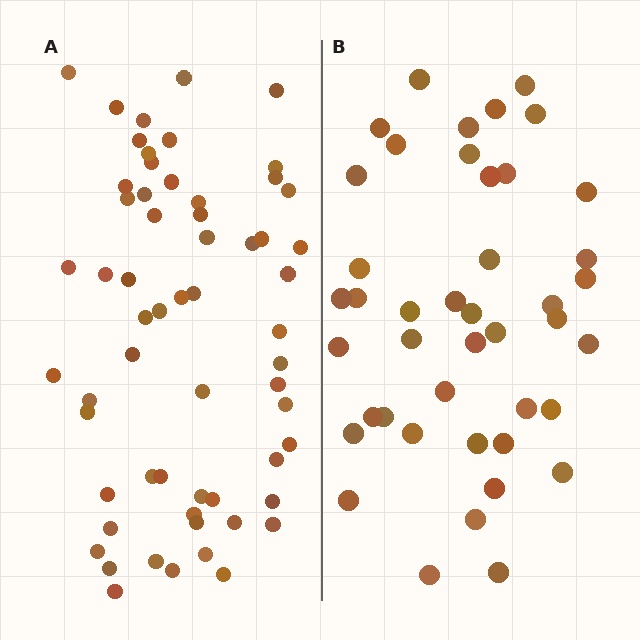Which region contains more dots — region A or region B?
Region A (the left region) has more dots.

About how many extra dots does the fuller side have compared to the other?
Region A has approximately 15 more dots than region B.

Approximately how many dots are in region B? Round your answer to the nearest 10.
About 40 dots. (The exact count is 43, which rounds to 40.)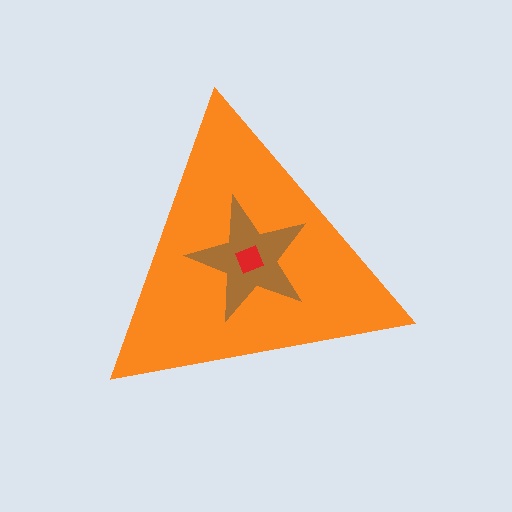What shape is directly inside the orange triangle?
The brown star.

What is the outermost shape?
The orange triangle.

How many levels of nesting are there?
3.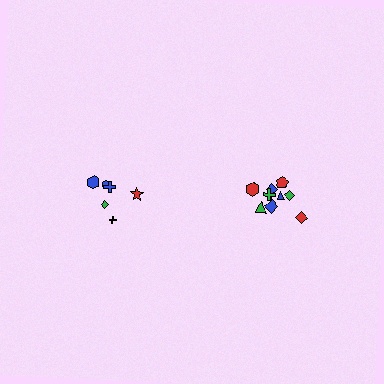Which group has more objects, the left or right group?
The right group.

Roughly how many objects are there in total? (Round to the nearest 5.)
Roughly 15 objects in total.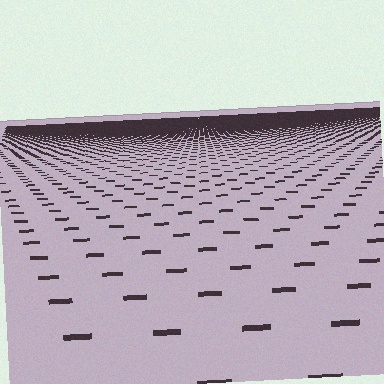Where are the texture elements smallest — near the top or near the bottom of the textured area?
Near the top.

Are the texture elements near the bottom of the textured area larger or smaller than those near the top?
Larger. Near the bottom, elements are closer to the viewer and appear at a bigger on-screen size.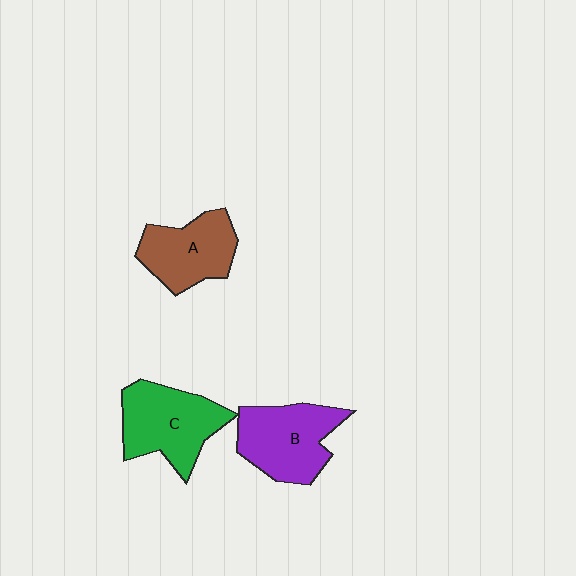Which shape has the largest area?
Shape C (green).